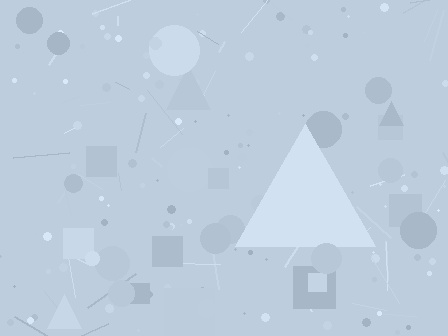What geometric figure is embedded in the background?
A triangle is embedded in the background.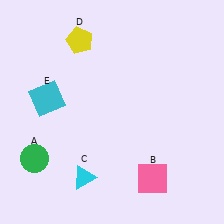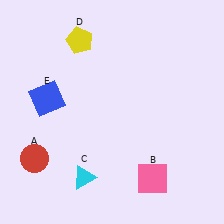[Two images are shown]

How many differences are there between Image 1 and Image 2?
There are 2 differences between the two images.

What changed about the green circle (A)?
In Image 1, A is green. In Image 2, it changed to red.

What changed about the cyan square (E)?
In Image 1, E is cyan. In Image 2, it changed to blue.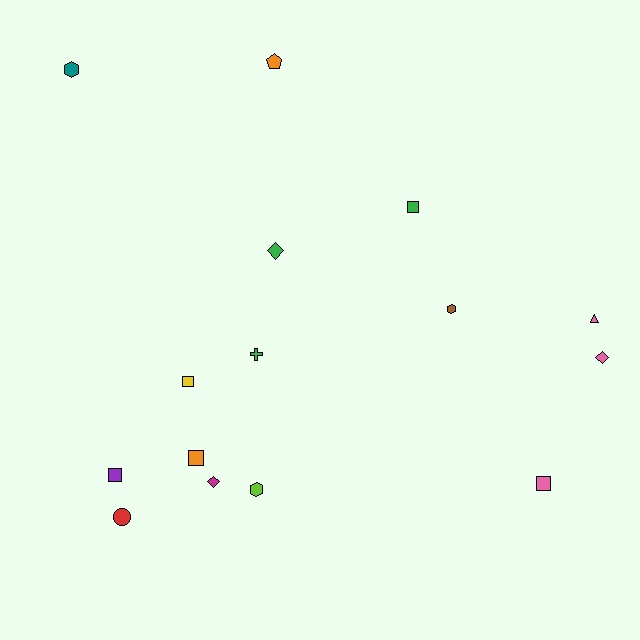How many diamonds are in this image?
There are 3 diamonds.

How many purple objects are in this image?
There is 1 purple object.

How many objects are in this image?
There are 15 objects.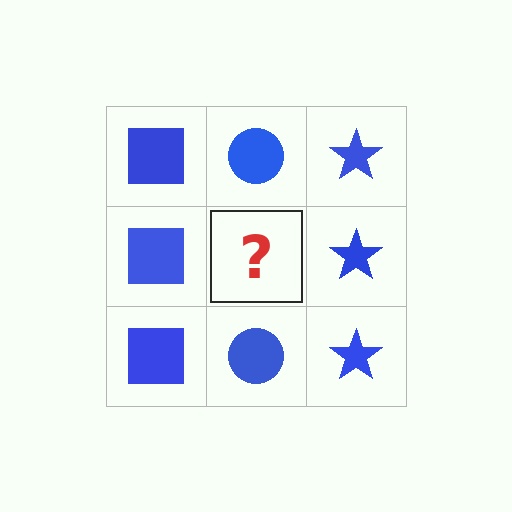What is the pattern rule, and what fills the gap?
The rule is that each column has a consistent shape. The gap should be filled with a blue circle.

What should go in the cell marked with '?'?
The missing cell should contain a blue circle.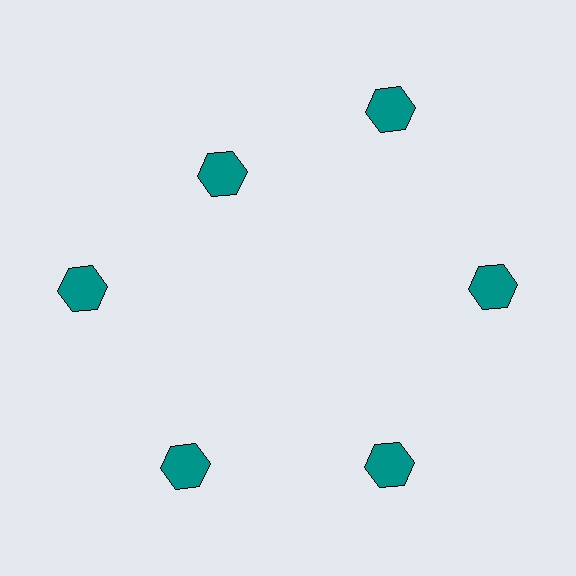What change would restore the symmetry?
The symmetry would be restored by moving it outward, back onto the ring so that all 6 hexagons sit at equal angles and equal distance from the center.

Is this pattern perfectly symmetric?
No. The 6 teal hexagons are arranged in a ring, but one element near the 11 o'clock position is pulled inward toward the center, breaking the 6-fold rotational symmetry.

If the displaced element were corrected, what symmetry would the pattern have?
It would have 6-fold rotational symmetry — the pattern would map onto itself every 60 degrees.